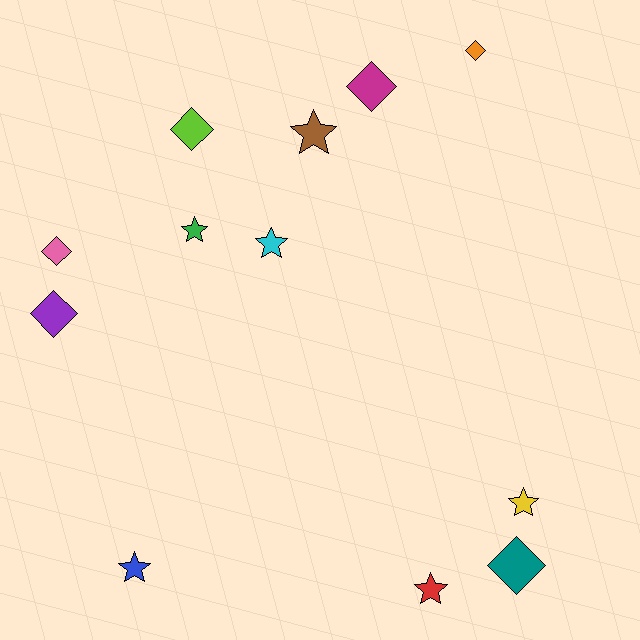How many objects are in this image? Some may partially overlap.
There are 12 objects.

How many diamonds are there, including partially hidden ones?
There are 6 diamonds.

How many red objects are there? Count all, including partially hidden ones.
There is 1 red object.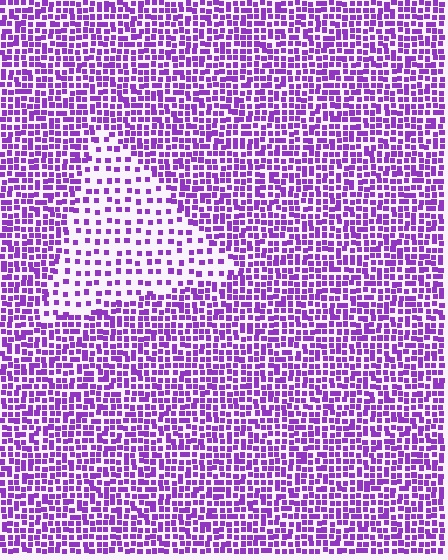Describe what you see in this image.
The image contains small purple elements arranged at two different densities. A triangle-shaped region is visible where the elements are less densely packed than the surrounding area.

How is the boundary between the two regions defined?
The boundary is defined by a change in element density (approximately 2.3x ratio). All elements are the same color, size, and shape.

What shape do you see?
I see a triangle.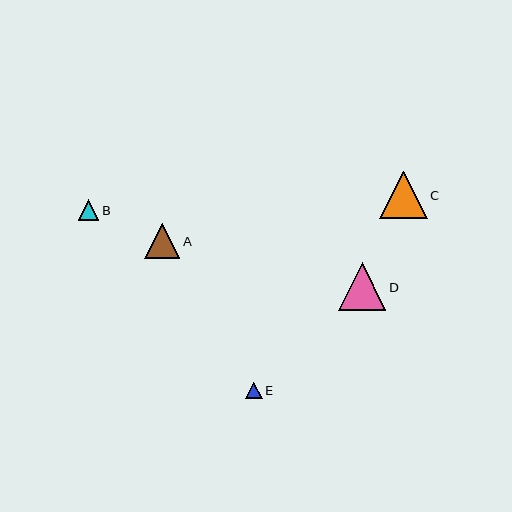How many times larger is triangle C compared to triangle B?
Triangle C is approximately 2.3 times the size of triangle B.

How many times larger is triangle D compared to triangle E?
Triangle D is approximately 2.9 times the size of triangle E.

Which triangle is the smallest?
Triangle E is the smallest with a size of approximately 16 pixels.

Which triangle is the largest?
Triangle C is the largest with a size of approximately 47 pixels.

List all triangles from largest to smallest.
From largest to smallest: C, D, A, B, E.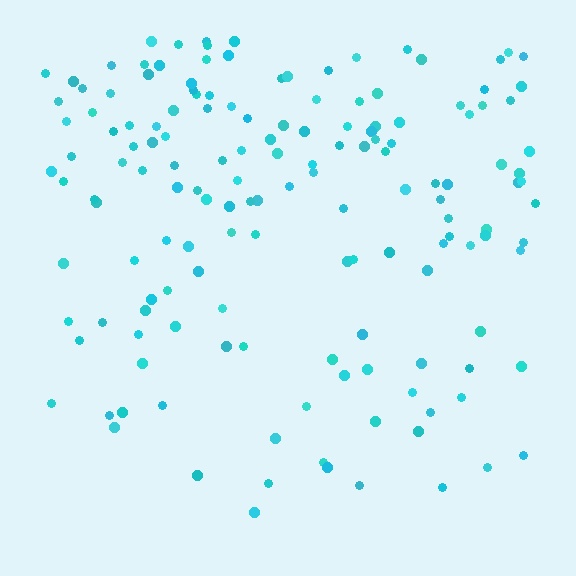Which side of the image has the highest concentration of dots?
The top.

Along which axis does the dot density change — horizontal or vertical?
Vertical.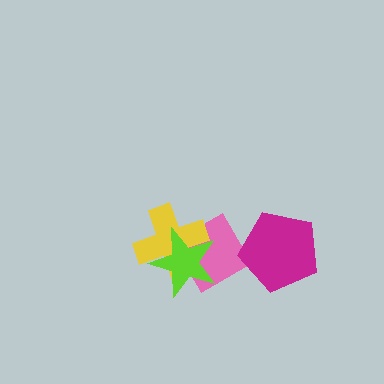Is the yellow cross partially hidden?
Yes, it is partially covered by another shape.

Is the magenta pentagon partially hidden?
No, no other shape covers it.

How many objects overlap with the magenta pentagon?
1 object overlaps with the magenta pentagon.